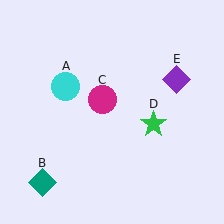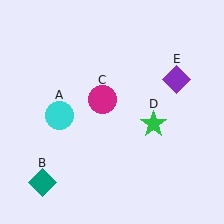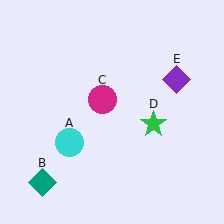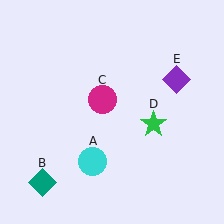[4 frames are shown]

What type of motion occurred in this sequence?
The cyan circle (object A) rotated counterclockwise around the center of the scene.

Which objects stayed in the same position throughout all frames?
Teal diamond (object B) and magenta circle (object C) and green star (object D) and purple diamond (object E) remained stationary.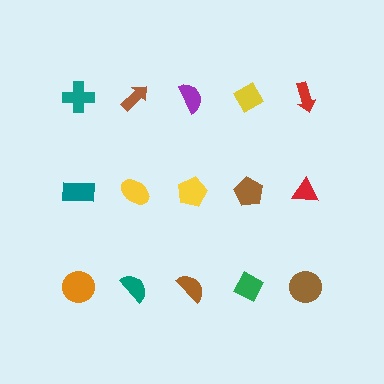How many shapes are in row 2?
5 shapes.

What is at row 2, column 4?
A brown pentagon.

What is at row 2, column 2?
A yellow ellipse.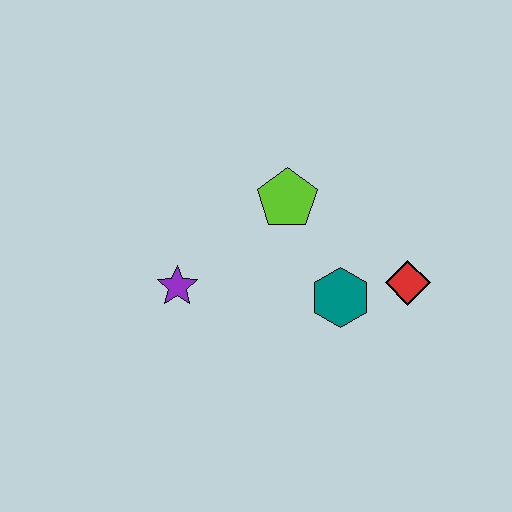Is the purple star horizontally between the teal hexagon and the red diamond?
No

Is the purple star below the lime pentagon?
Yes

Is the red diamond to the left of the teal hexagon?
No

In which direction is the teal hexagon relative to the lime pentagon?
The teal hexagon is below the lime pentagon.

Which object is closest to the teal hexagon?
The red diamond is closest to the teal hexagon.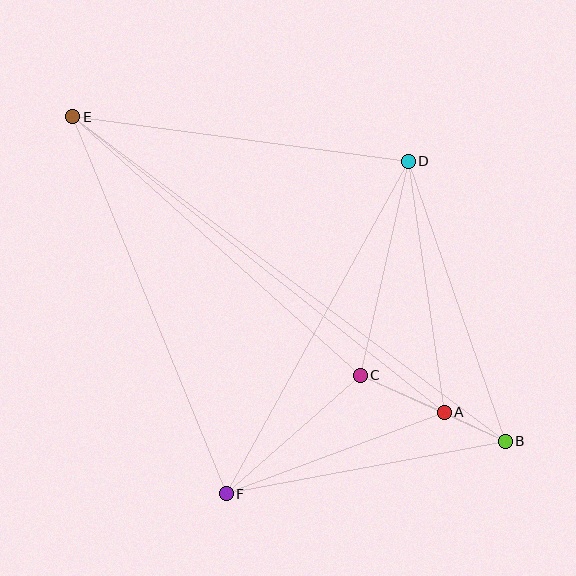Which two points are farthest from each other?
Points B and E are farthest from each other.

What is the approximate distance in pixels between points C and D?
The distance between C and D is approximately 220 pixels.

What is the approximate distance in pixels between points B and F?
The distance between B and F is approximately 284 pixels.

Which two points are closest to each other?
Points A and B are closest to each other.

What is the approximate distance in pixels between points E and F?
The distance between E and F is approximately 407 pixels.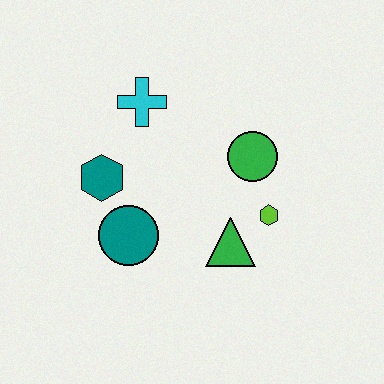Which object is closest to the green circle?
The lime hexagon is closest to the green circle.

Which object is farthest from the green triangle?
The cyan cross is farthest from the green triangle.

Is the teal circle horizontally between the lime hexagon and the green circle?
No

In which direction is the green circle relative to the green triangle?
The green circle is above the green triangle.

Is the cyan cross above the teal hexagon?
Yes